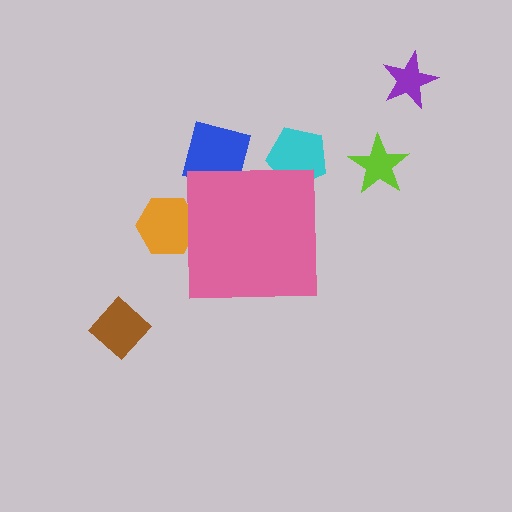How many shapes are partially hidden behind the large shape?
3 shapes are partially hidden.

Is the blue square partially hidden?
Yes, the blue square is partially hidden behind the pink square.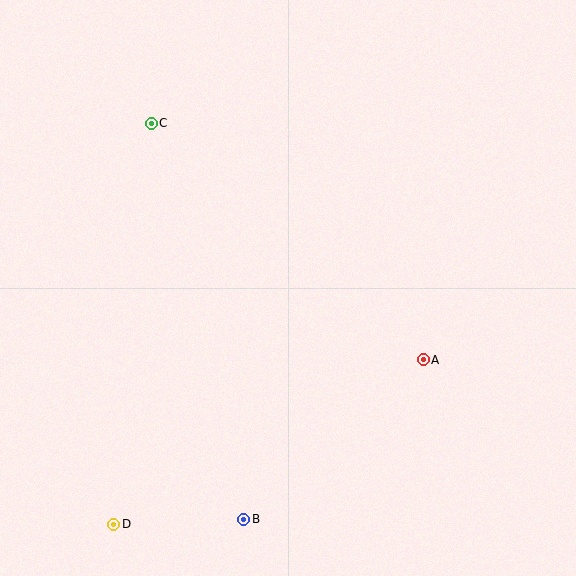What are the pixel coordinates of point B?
Point B is at (244, 519).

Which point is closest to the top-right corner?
Point A is closest to the top-right corner.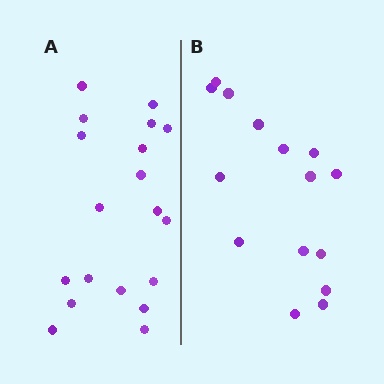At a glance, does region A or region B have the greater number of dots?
Region A (the left region) has more dots.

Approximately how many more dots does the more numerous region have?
Region A has about 4 more dots than region B.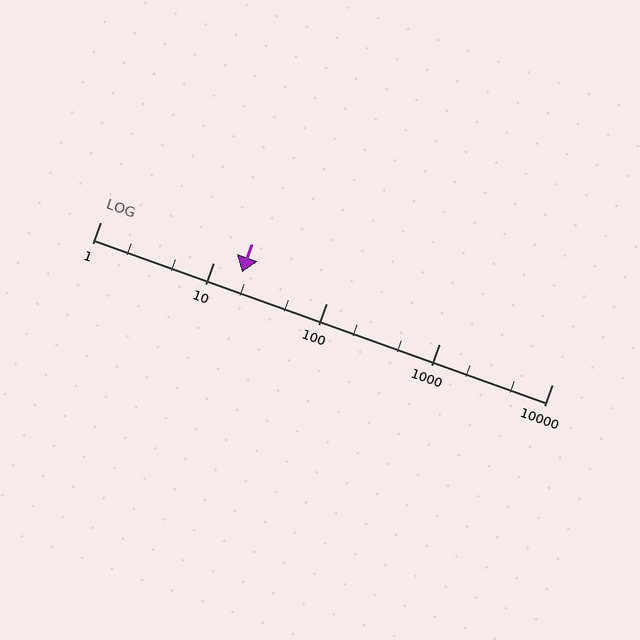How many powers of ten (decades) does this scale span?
The scale spans 4 decades, from 1 to 10000.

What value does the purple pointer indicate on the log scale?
The pointer indicates approximately 18.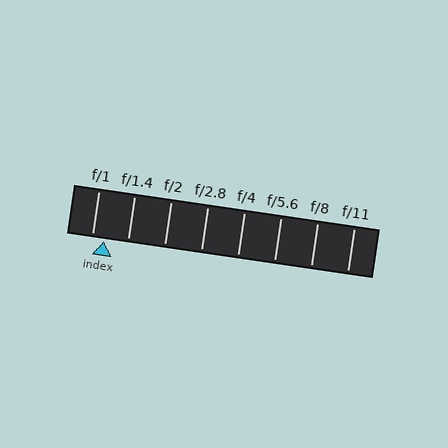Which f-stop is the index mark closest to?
The index mark is closest to f/1.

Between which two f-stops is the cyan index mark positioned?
The index mark is between f/1 and f/1.4.